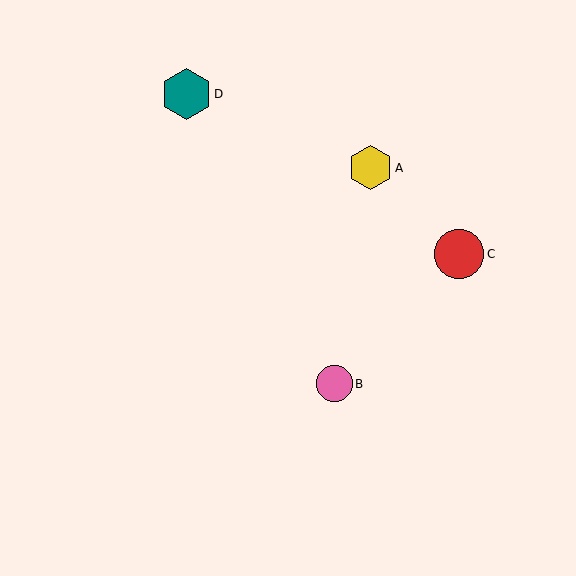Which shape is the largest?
The teal hexagon (labeled D) is the largest.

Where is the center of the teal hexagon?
The center of the teal hexagon is at (186, 94).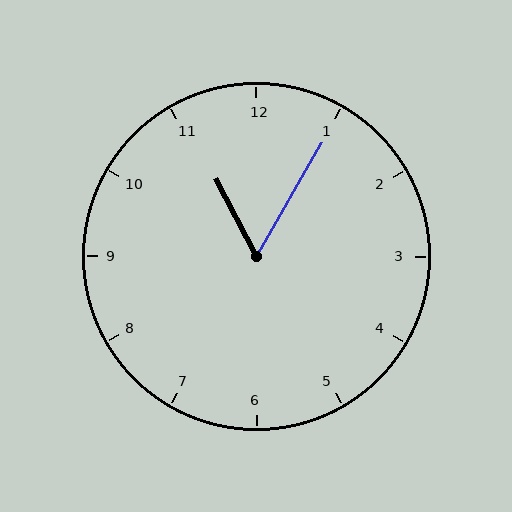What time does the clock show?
11:05.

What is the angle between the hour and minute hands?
Approximately 58 degrees.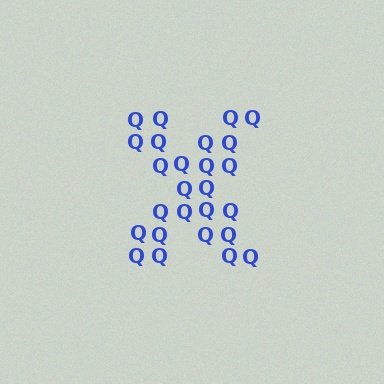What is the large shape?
The large shape is the letter X.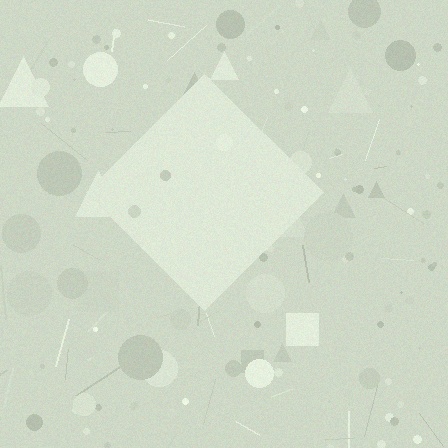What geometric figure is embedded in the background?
A diamond is embedded in the background.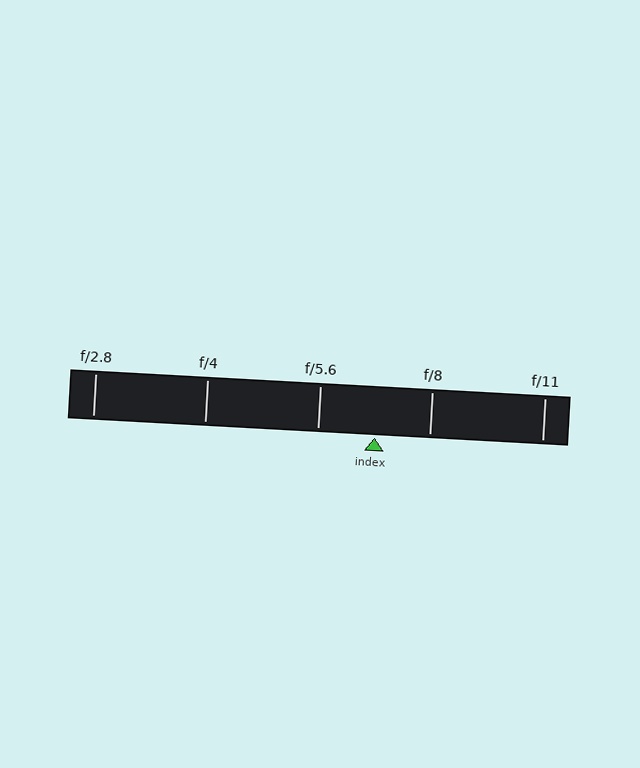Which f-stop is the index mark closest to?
The index mark is closest to f/8.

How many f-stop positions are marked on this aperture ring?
There are 5 f-stop positions marked.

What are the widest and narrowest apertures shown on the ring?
The widest aperture shown is f/2.8 and the narrowest is f/11.